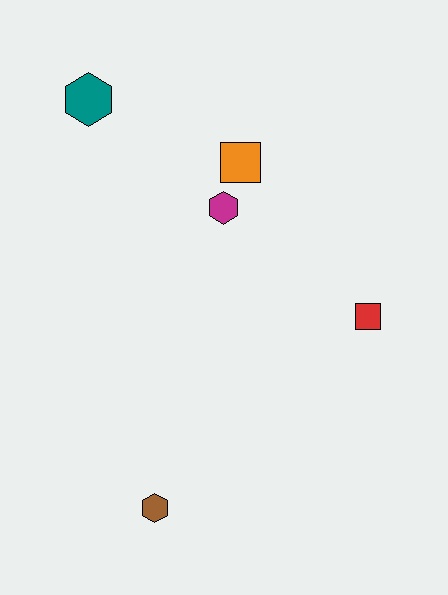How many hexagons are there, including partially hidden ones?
There are 3 hexagons.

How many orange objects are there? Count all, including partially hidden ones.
There is 1 orange object.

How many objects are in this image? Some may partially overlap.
There are 5 objects.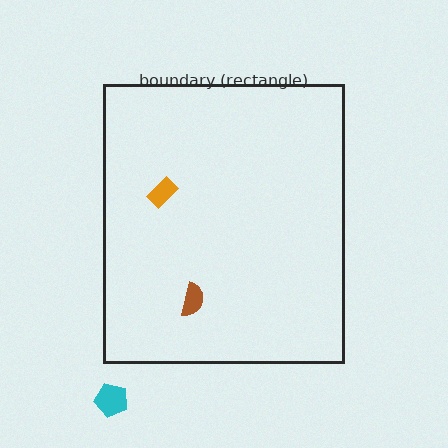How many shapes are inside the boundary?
2 inside, 1 outside.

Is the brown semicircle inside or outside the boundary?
Inside.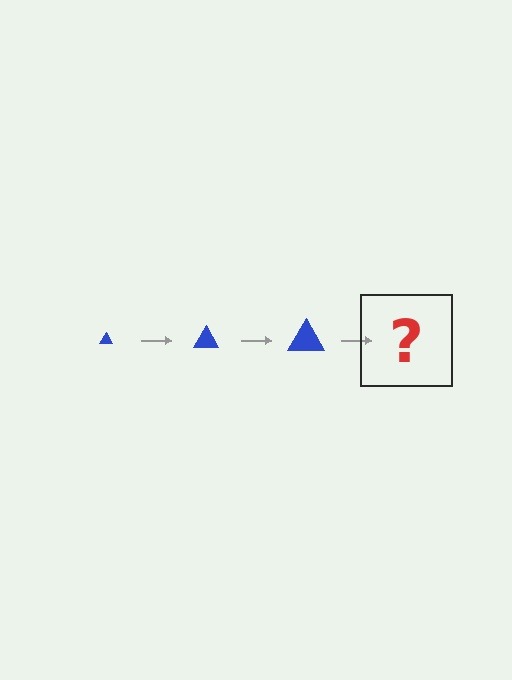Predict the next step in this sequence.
The next step is a blue triangle, larger than the previous one.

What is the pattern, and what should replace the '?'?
The pattern is that the triangle gets progressively larger each step. The '?' should be a blue triangle, larger than the previous one.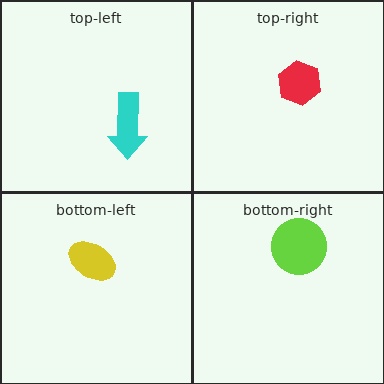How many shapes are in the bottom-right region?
1.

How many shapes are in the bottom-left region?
1.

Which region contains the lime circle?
The bottom-right region.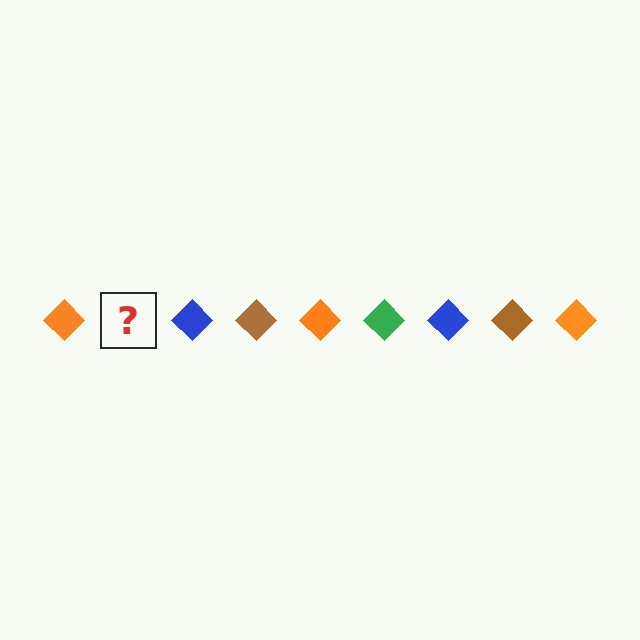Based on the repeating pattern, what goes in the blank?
The blank should be a green diamond.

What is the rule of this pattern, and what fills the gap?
The rule is that the pattern cycles through orange, green, blue, brown diamonds. The gap should be filled with a green diamond.